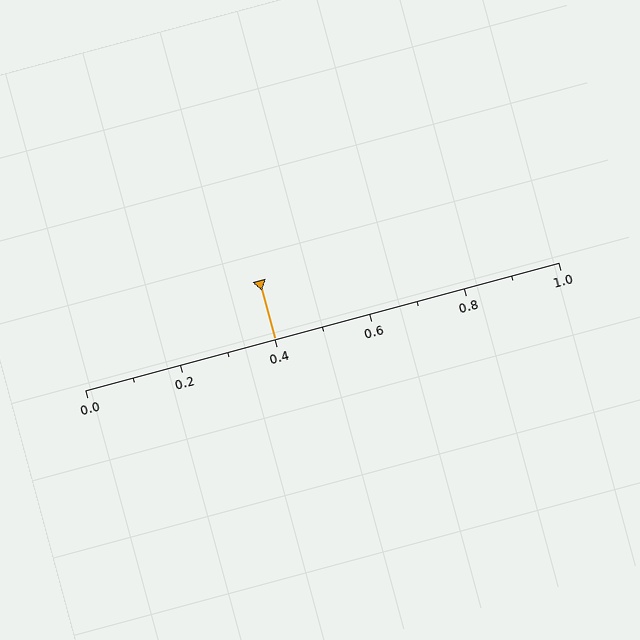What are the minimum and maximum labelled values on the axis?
The axis runs from 0.0 to 1.0.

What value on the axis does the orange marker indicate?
The marker indicates approximately 0.4.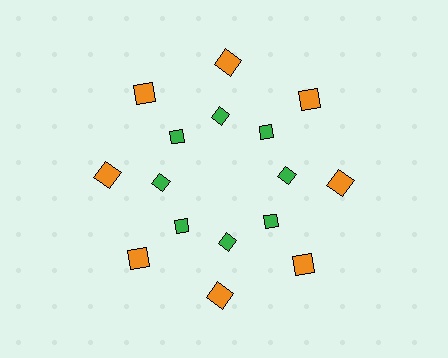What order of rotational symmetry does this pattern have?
This pattern has 8-fold rotational symmetry.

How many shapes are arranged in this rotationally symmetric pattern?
There are 16 shapes, arranged in 8 groups of 2.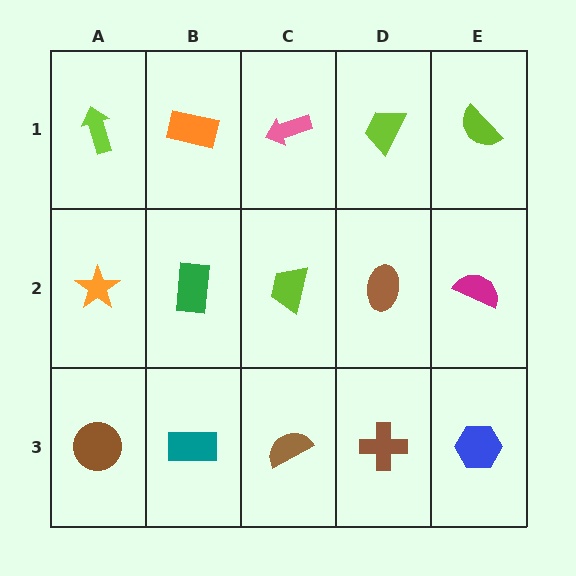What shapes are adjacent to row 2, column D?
A lime trapezoid (row 1, column D), a brown cross (row 3, column D), a lime trapezoid (row 2, column C), a magenta semicircle (row 2, column E).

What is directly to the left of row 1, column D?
A pink arrow.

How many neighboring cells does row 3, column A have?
2.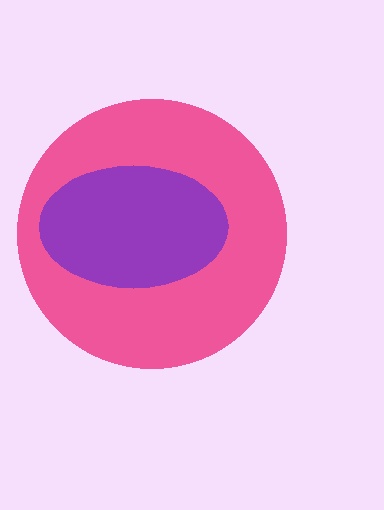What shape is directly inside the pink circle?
The purple ellipse.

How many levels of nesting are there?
2.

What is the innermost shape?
The purple ellipse.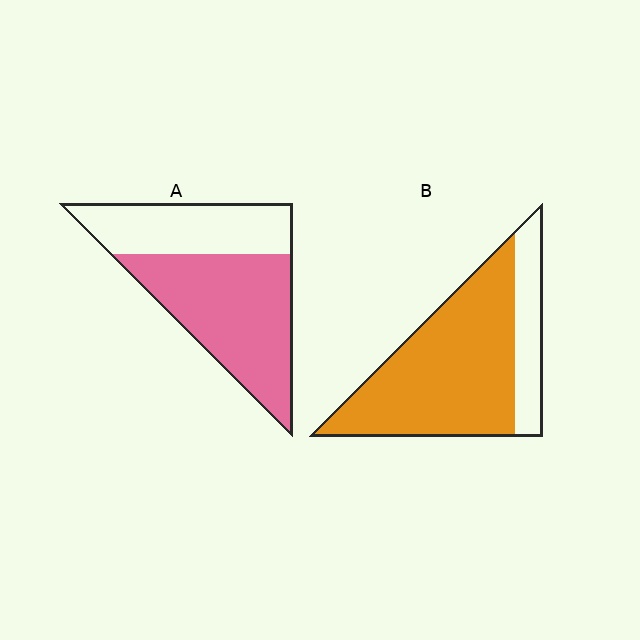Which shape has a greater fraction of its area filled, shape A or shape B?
Shape B.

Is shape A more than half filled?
Yes.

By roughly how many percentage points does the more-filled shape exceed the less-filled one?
By roughly 15 percentage points (B over A).